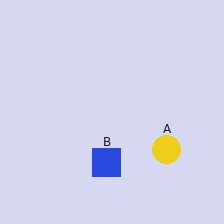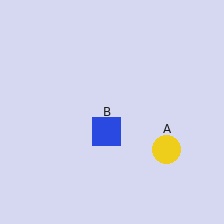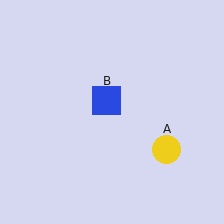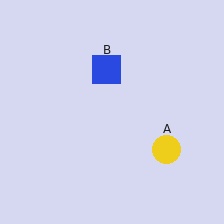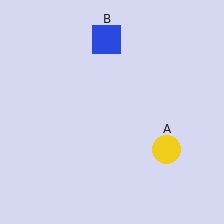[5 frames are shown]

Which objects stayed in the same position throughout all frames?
Yellow circle (object A) remained stationary.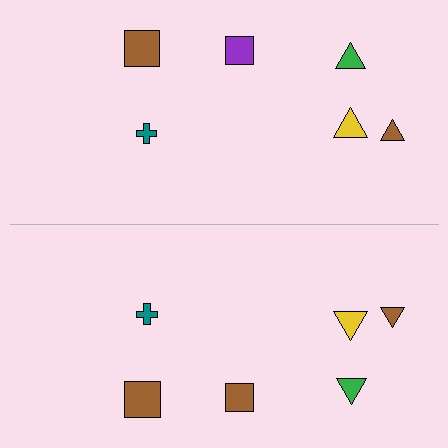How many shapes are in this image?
There are 12 shapes in this image.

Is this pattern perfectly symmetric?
No, the pattern is not perfectly symmetric. The brown square on the bottom side breaks the symmetry — its mirror counterpart is purple.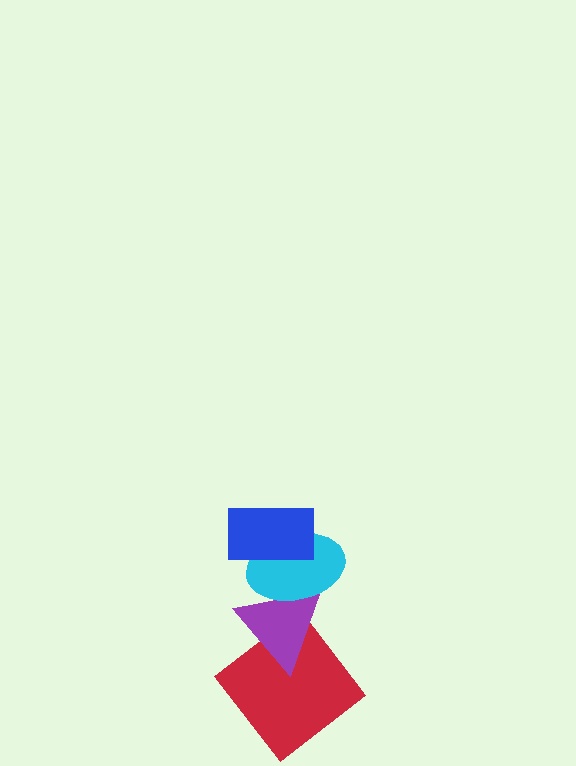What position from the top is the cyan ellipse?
The cyan ellipse is 2nd from the top.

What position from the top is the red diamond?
The red diamond is 4th from the top.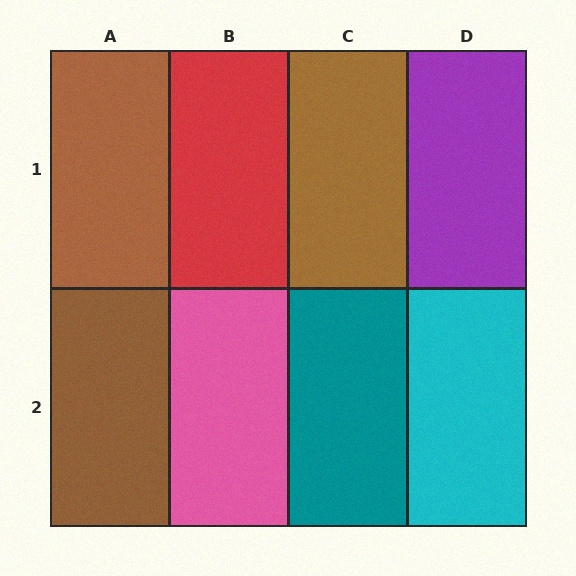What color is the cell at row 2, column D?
Cyan.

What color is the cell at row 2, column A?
Brown.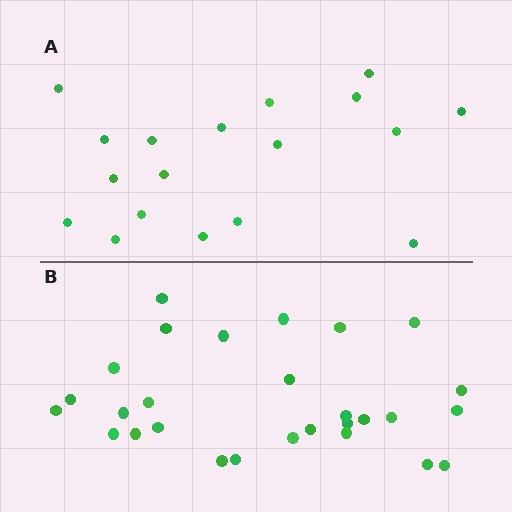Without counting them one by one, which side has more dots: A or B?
Region B (the bottom region) has more dots.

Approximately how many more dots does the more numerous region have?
Region B has roughly 10 or so more dots than region A.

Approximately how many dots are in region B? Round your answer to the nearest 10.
About 30 dots. (The exact count is 28, which rounds to 30.)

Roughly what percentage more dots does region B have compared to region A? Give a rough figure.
About 55% more.